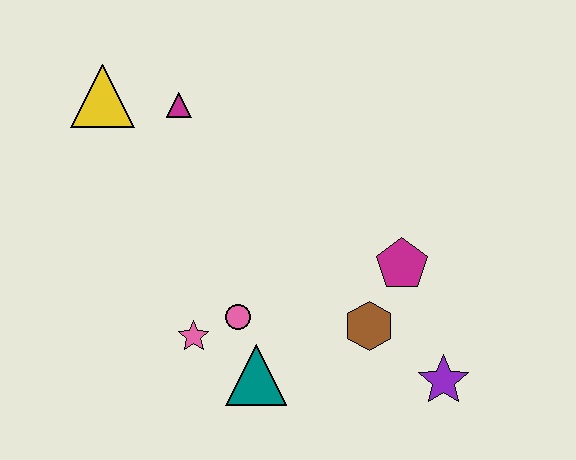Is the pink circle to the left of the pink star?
No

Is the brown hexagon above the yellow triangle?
No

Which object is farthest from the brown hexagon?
The yellow triangle is farthest from the brown hexagon.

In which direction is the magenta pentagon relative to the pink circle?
The magenta pentagon is to the right of the pink circle.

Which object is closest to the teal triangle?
The pink circle is closest to the teal triangle.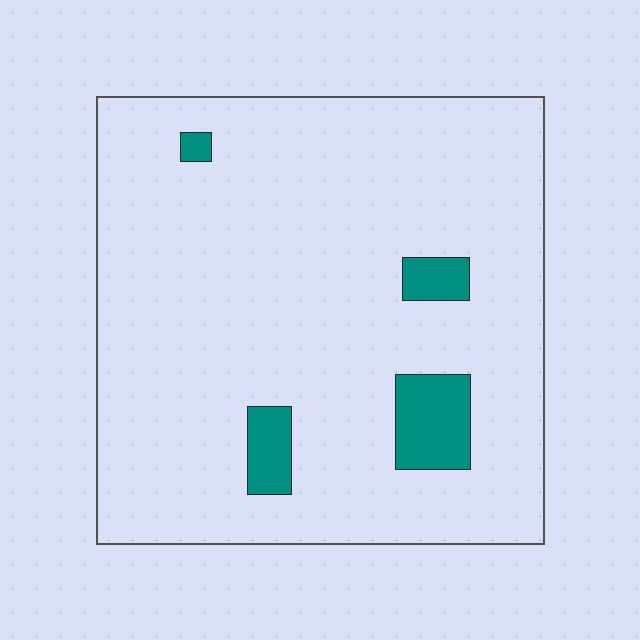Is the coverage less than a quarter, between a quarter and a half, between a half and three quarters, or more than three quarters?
Less than a quarter.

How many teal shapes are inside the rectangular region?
4.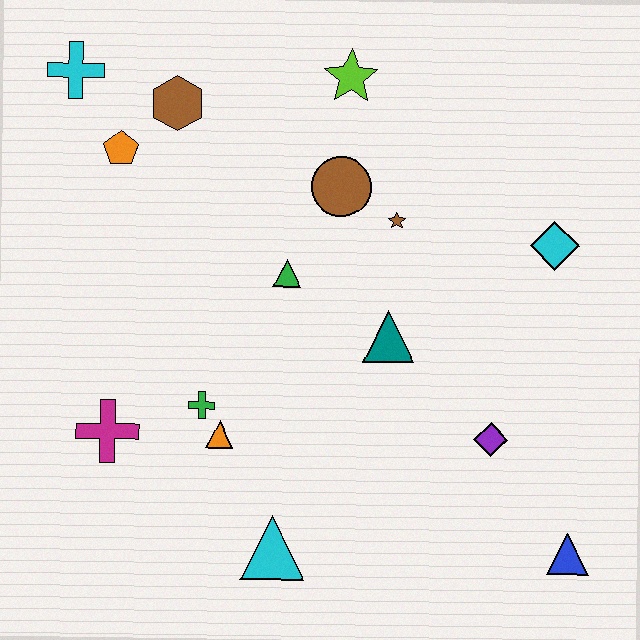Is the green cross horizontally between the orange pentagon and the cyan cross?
No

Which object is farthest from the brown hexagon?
The blue triangle is farthest from the brown hexagon.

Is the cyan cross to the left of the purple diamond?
Yes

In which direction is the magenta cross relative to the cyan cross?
The magenta cross is below the cyan cross.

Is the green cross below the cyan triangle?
No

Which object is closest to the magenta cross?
The green cross is closest to the magenta cross.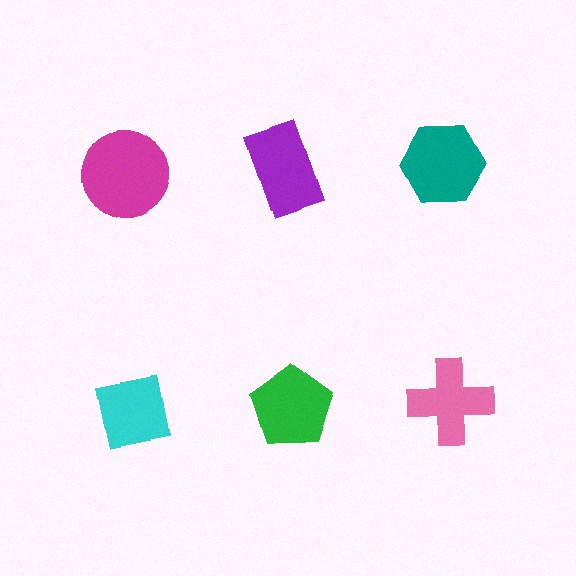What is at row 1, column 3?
A teal hexagon.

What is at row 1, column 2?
A purple rectangle.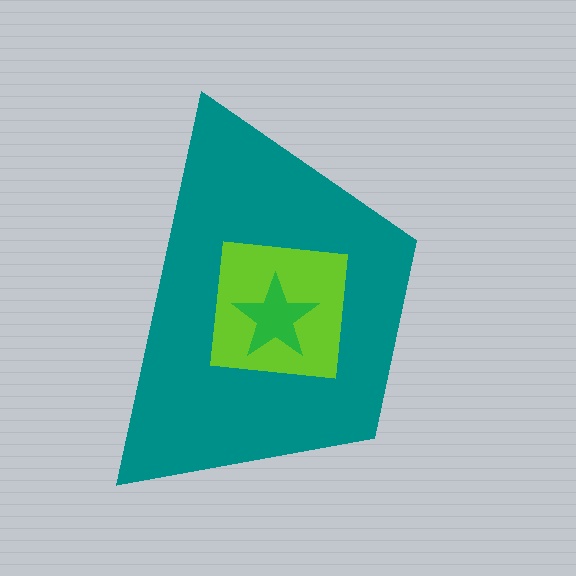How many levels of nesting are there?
3.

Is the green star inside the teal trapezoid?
Yes.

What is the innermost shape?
The green star.